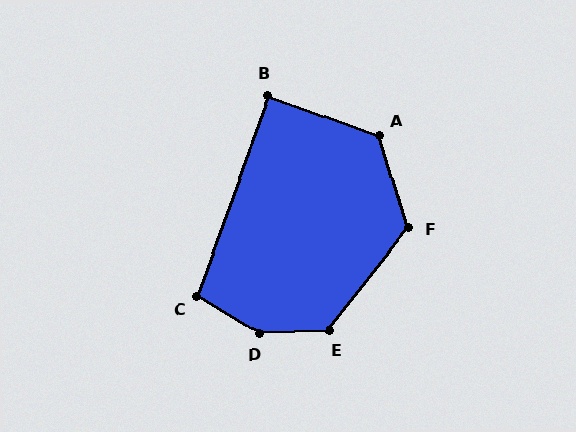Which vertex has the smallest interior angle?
B, at approximately 90 degrees.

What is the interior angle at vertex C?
Approximately 102 degrees (obtuse).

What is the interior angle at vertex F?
Approximately 124 degrees (obtuse).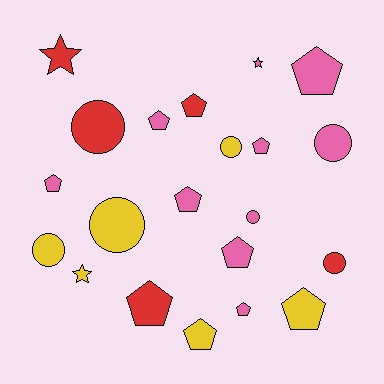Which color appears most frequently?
Pink, with 10 objects.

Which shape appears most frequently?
Pentagon, with 11 objects.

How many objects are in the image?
There are 21 objects.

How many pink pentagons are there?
There are 7 pink pentagons.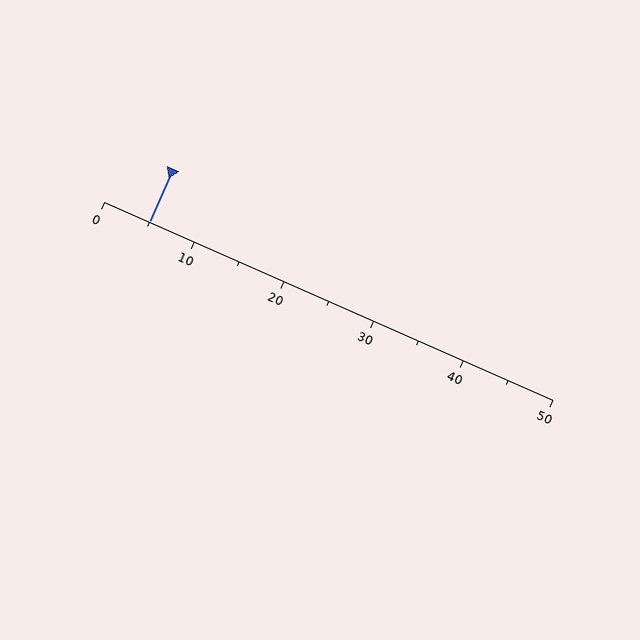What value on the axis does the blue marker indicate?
The marker indicates approximately 5.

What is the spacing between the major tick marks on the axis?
The major ticks are spaced 10 apart.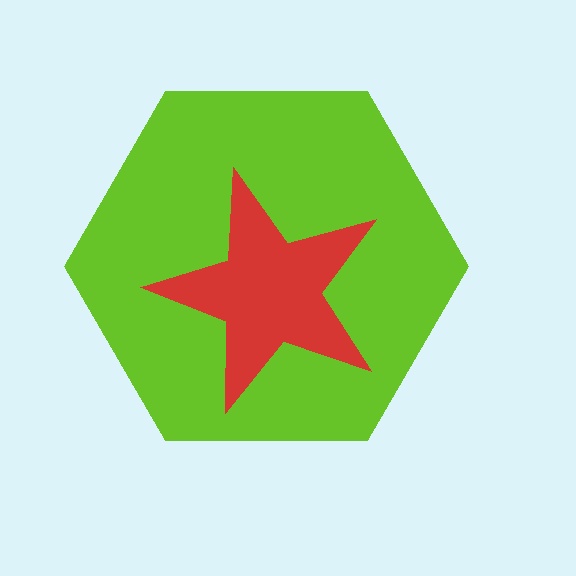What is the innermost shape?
The red star.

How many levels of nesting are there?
2.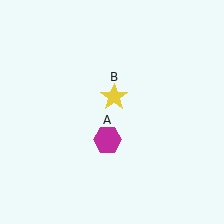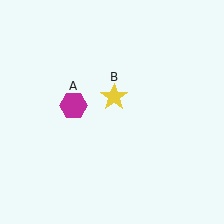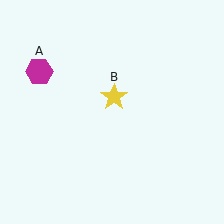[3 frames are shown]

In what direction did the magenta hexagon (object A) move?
The magenta hexagon (object A) moved up and to the left.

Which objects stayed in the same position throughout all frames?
Yellow star (object B) remained stationary.